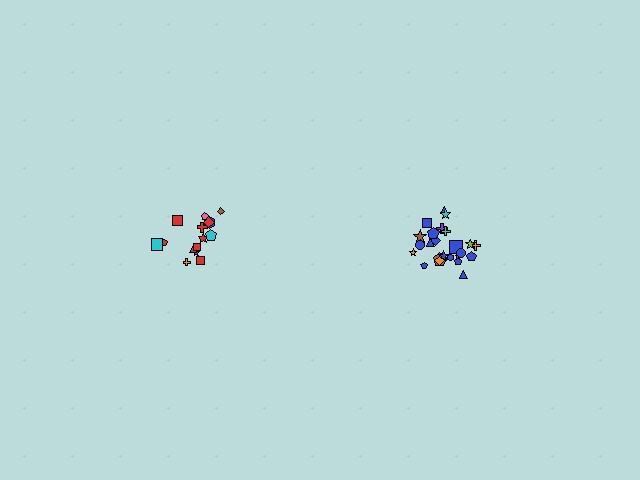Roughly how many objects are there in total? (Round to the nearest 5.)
Roughly 40 objects in total.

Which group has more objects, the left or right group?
The right group.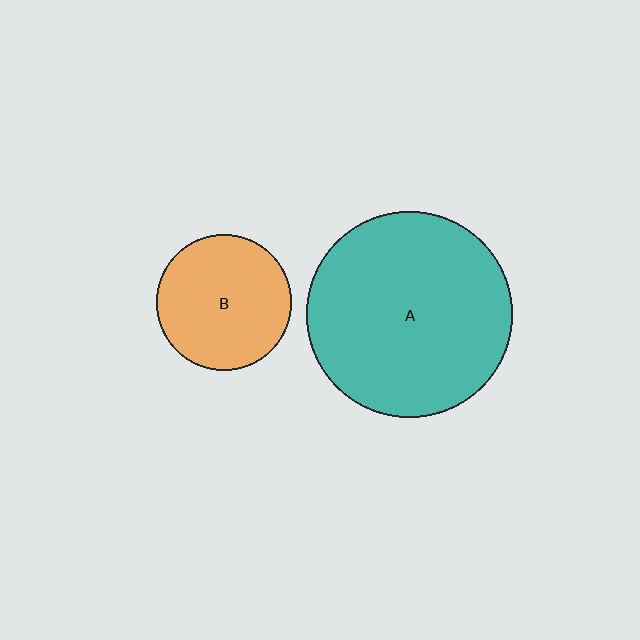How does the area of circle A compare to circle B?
Approximately 2.3 times.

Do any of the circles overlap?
No, none of the circles overlap.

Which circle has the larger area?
Circle A (teal).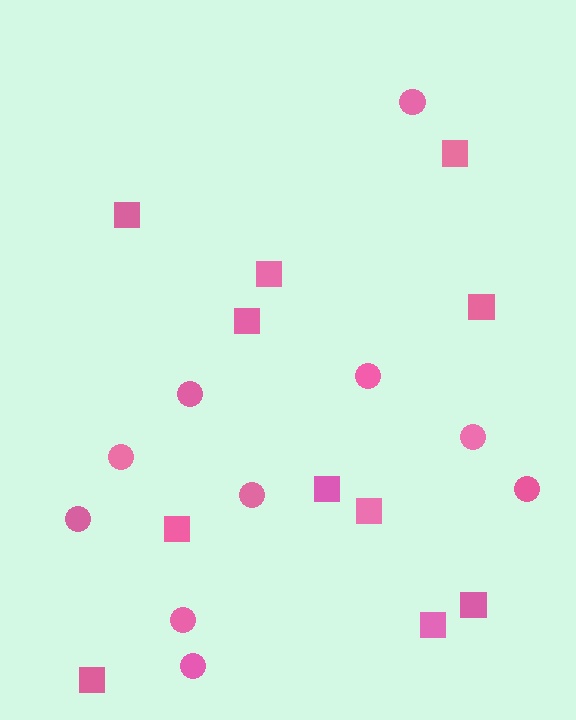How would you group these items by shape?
There are 2 groups: one group of circles (10) and one group of squares (11).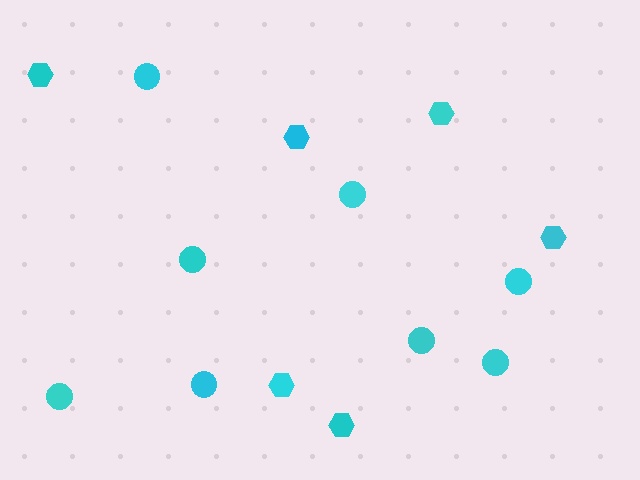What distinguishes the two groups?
There are 2 groups: one group of circles (8) and one group of hexagons (6).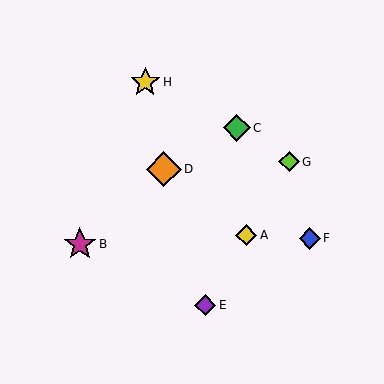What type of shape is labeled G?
Shape G is a lime diamond.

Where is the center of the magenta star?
The center of the magenta star is at (80, 244).